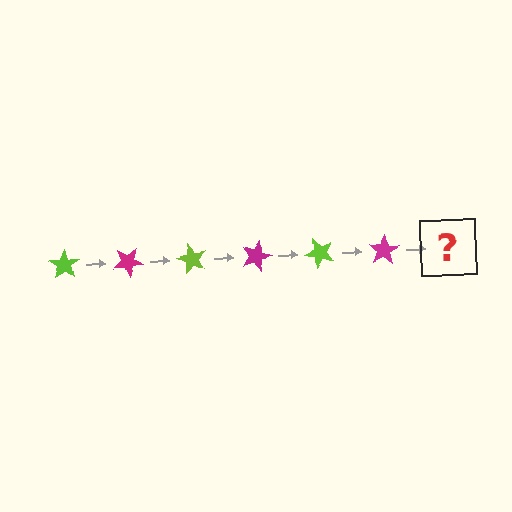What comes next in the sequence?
The next element should be a lime star, rotated 180 degrees from the start.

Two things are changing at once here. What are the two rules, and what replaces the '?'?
The two rules are that it rotates 30 degrees each step and the color cycles through lime and magenta. The '?' should be a lime star, rotated 180 degrees from the start.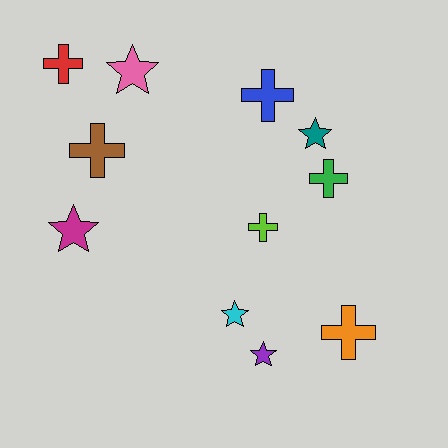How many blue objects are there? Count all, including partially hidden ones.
There is 1 blue object.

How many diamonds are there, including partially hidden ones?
There are no diamonds.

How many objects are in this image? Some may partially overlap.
There are 11 objects.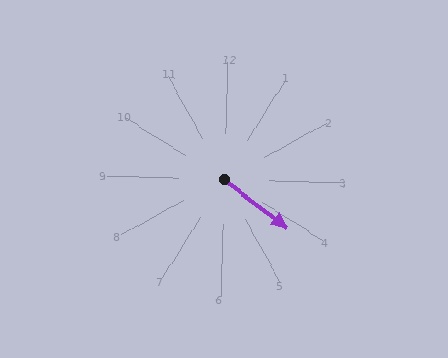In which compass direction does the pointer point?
Southeast.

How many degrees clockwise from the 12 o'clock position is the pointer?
Approximately 126 degrees.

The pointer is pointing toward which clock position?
Roughly 4 o'clock.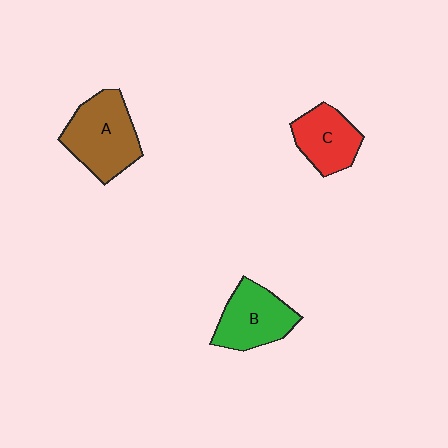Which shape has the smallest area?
Shape C (red).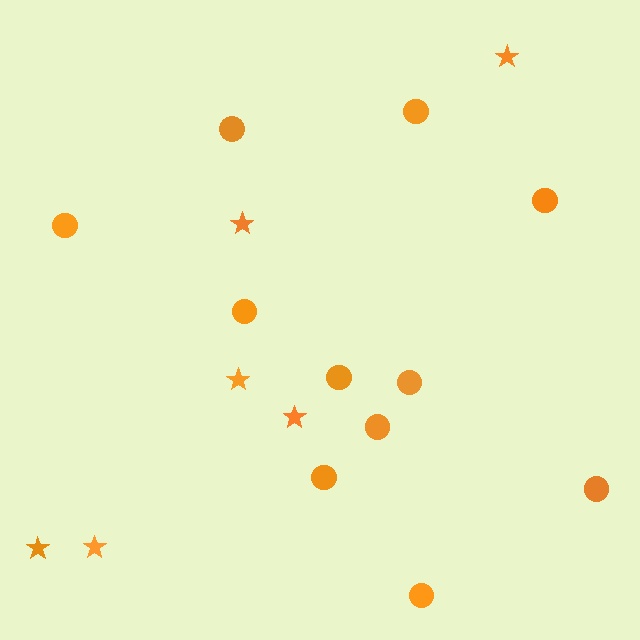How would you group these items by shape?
There are 2 groups: one group of stars (6) and one group of circles (11).